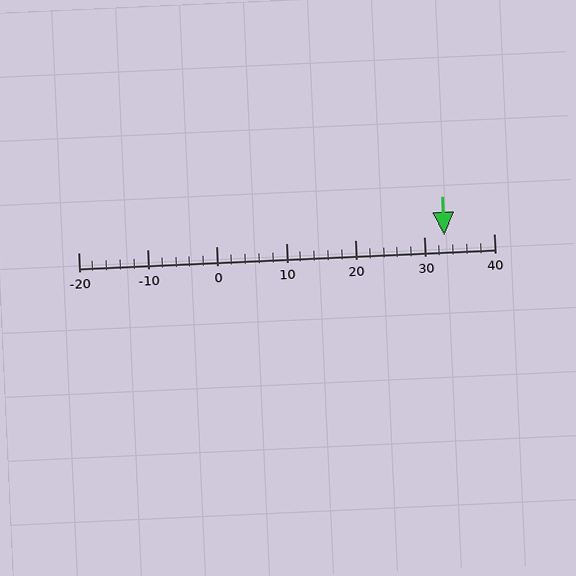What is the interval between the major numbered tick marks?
The major tick marks are spaced 10 units apart.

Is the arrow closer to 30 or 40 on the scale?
The arrow is closer to 30.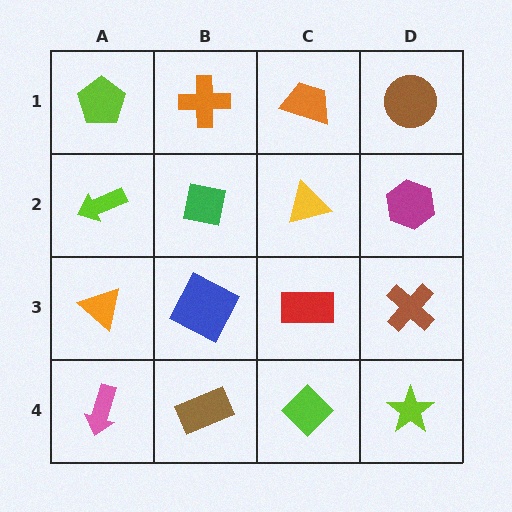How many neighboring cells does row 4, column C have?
3.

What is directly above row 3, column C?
A yellow triangle.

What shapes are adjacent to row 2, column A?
A lime pentagon (row 1, column A), an orange triangle (row 3, column A), a green square (row 2, column B).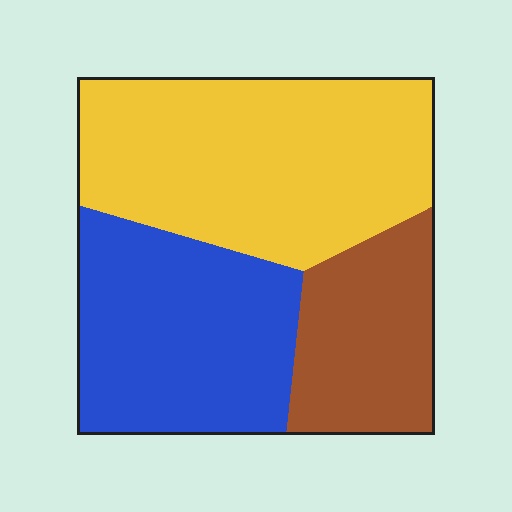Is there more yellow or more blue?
Yellow.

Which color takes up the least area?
Brown, at roughly 20%.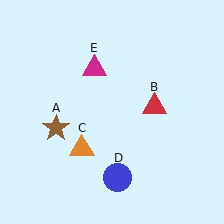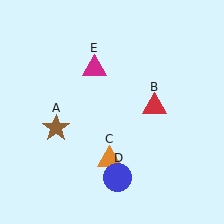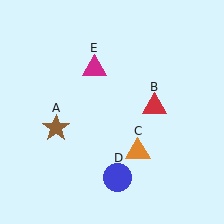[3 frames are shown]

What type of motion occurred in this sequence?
The orange triangle (object C) rotated counterclockwise around the center of the scene.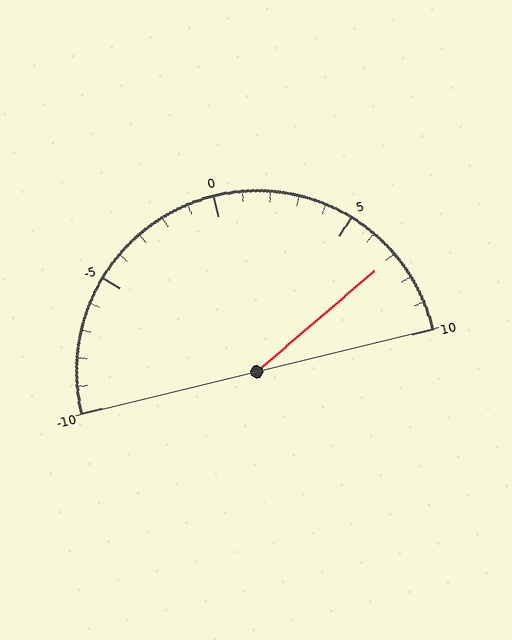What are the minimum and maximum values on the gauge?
The gauge ranges from -10 to 10.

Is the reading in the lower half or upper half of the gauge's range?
The reading is in the upper half of the range (-10 to 10).